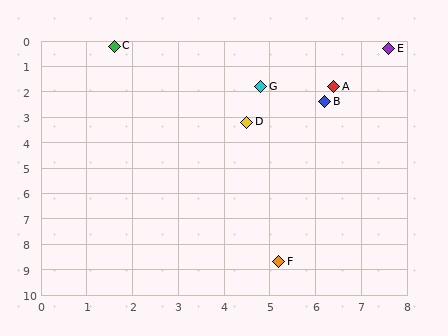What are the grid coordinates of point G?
Point G is at approximately (4.8, 1.8).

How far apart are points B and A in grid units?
Points B and A are about 0.6 grid units apart.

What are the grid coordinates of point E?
Point E is at approximately (7.6, 0.3).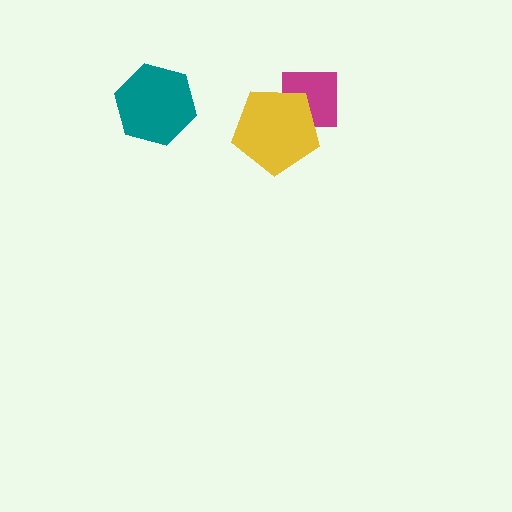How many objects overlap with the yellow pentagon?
1 object overlaps with the yellow pentagon.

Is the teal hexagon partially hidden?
No, no other shape covers it.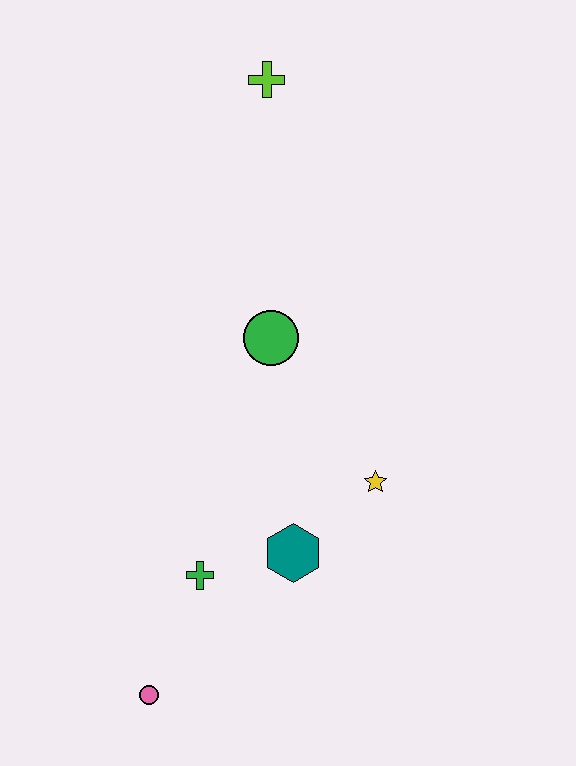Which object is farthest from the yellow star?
The lime cross is farthest from the yellow star.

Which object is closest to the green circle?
The yellow star is closest to the green circle.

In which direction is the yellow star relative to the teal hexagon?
The yellow star is to the right of the teal hexagon.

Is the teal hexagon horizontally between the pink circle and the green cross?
No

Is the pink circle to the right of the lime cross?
No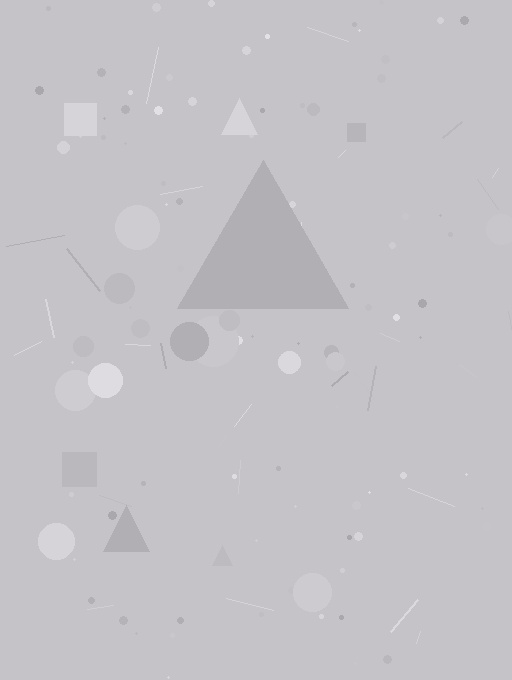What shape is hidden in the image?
A triangle is hidden in the image.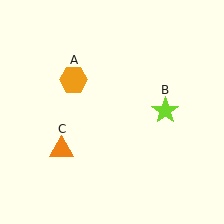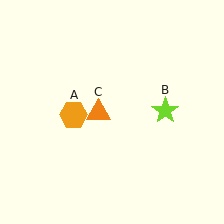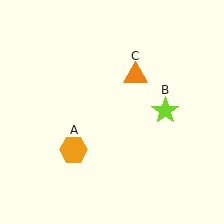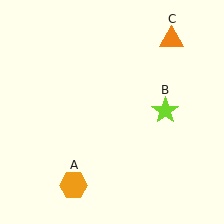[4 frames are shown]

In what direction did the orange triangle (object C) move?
The orange triangle (object C) moved up and to the right.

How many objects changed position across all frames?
2 objects changed position: orange hexagon (object A), orange triangle (object C).